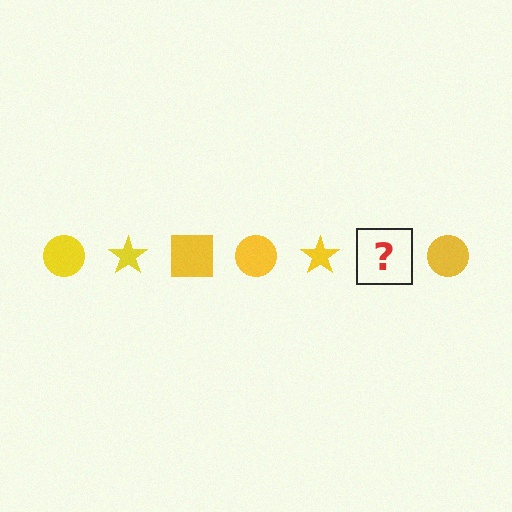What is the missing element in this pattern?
The missing element is a yellow square.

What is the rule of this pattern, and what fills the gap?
The rule is that the pattern cycles through circle, star, square shapes in yellow. The gap should be filled with a yellow square.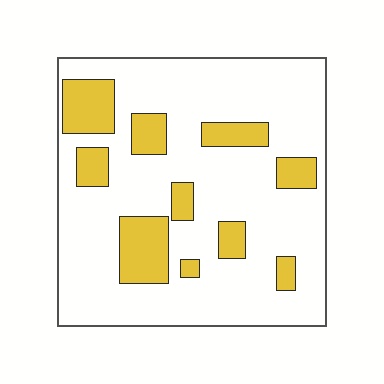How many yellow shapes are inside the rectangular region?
10.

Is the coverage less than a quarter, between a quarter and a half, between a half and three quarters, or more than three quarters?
Less than a quarter.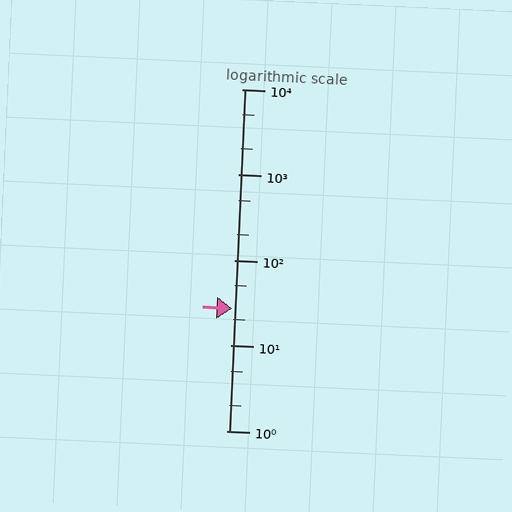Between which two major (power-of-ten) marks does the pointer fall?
The pointer is between 10 and 100.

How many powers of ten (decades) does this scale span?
The scale spans 4 decades, from 1 to 10000.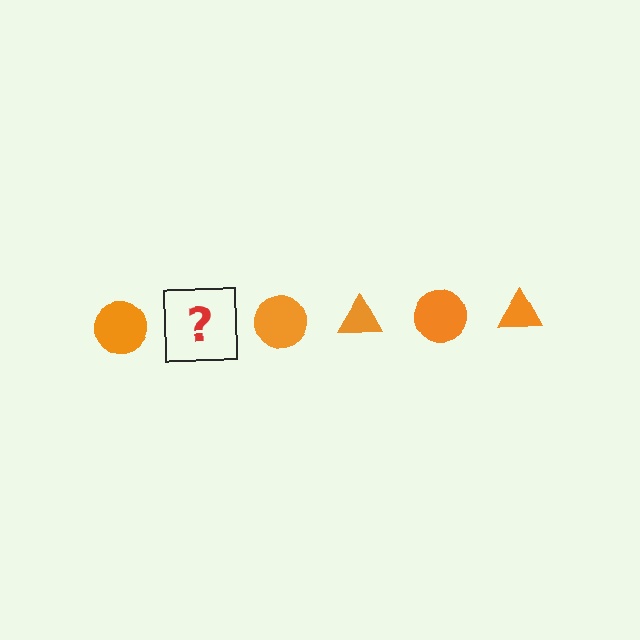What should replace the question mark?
The question mark should be replaced with an orange triangle.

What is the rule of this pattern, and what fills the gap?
The rule is that the pattern cycles through circle, triangle shapes in orange. The gap should be filled with an orange triangle.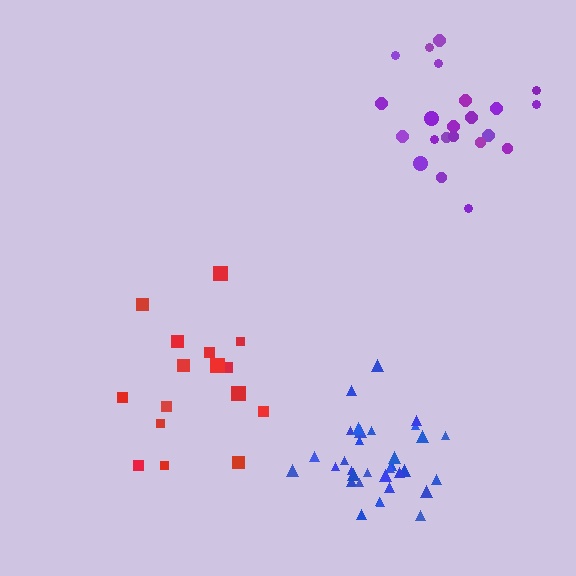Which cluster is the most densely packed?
Blue.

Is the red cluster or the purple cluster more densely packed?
Purple.